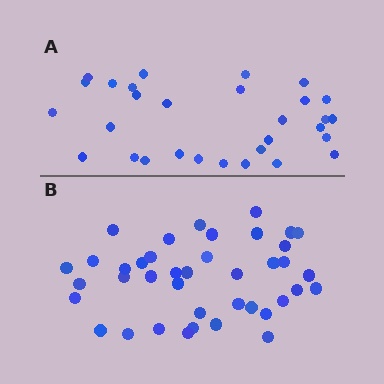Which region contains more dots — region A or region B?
Region B (the bottom region) has more dots.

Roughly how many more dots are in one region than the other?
Region B has roughly 10 or so more dots than region A.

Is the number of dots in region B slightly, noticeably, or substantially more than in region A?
Region B has noticeably more, but not dramatically so. The ratio is roughly 1.3 to 1.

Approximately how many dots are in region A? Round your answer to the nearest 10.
About 30 dots.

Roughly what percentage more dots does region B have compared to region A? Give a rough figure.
About 35% more.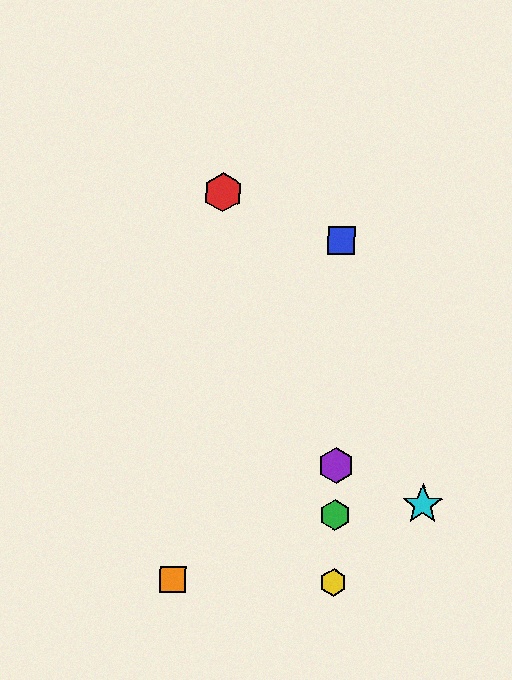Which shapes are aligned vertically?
The blue square, the green hexagon, the yellow hexagon, the purple hexagon are aligned vertically.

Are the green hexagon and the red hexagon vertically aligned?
No, the green hexagon is at x≈335 and the red hexagon is at x≈223.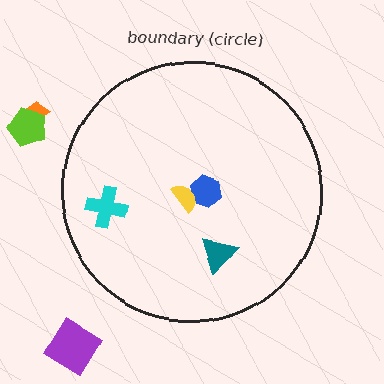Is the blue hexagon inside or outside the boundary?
Inside.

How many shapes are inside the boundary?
4 inside, 3 outside.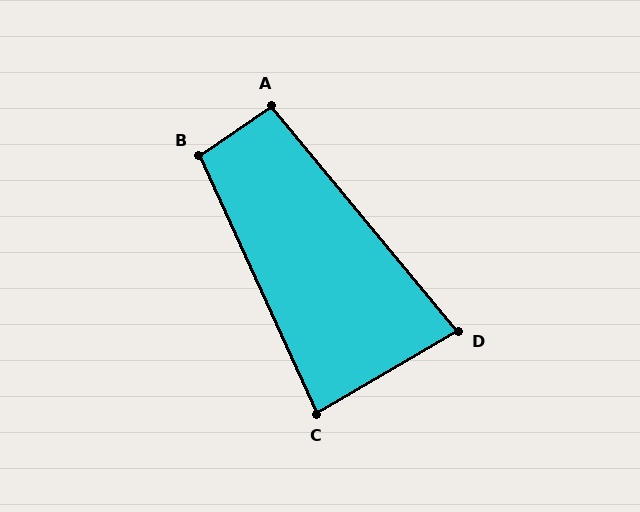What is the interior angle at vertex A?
Approximately 95 degrees (obtuse).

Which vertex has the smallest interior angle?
D, at approximately 80 degrees.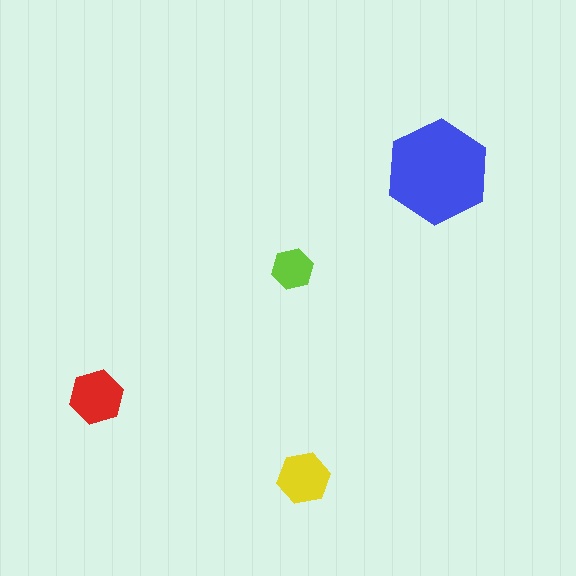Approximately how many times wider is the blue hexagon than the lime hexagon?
About 2.5 times wider.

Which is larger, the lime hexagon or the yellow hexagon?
The yellow one.